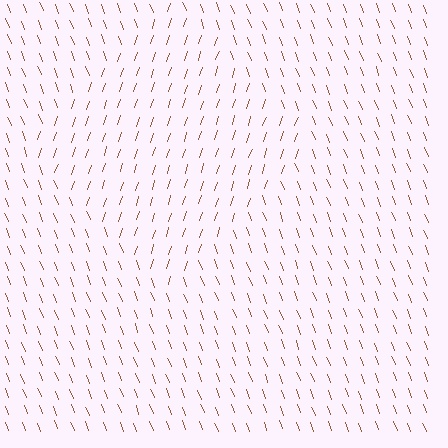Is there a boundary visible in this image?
Yes, there is a texture boundary formed by a change in line orientation.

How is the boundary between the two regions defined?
The boundary is defined purely by a change in line orientation (approximately 39 degrees difference). All lines are the same color and thickness.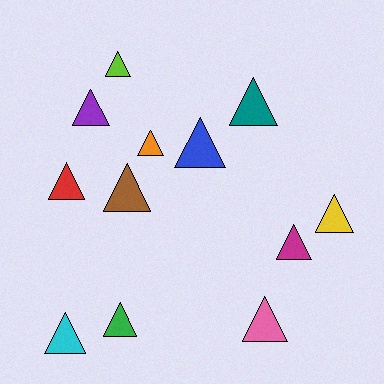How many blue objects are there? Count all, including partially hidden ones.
There is 1 blue object.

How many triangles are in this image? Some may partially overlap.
There are 12 triangles.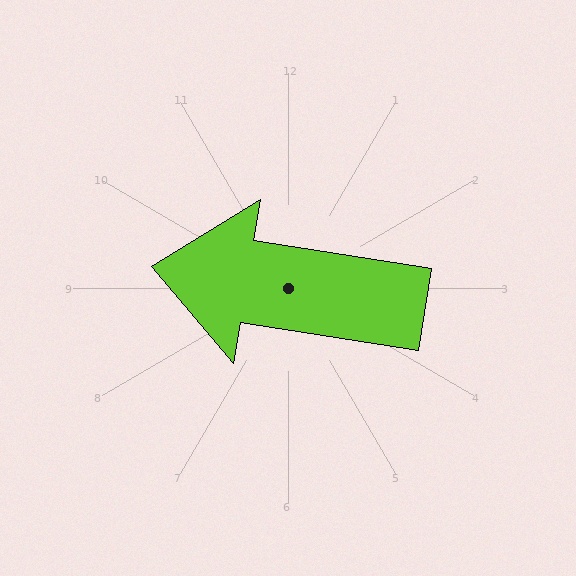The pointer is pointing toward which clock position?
Roughly 9 o'clock.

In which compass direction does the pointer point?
West.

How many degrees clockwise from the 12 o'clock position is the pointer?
Approximately 279 degrees.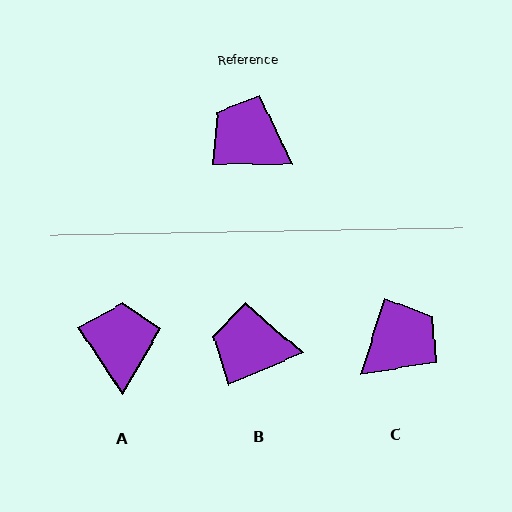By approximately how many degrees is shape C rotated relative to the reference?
Approximately 106 degrees clockwise.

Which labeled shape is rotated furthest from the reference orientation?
C, about 106 degrees away.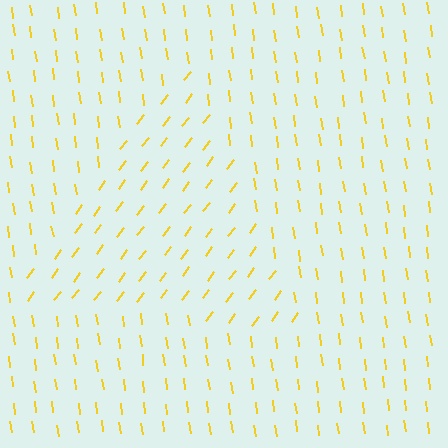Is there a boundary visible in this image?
Yes, there is a texture boundary formed by a change in line orientation.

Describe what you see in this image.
The image is filled with small yellow line segments. A triangle region in the image has lines oriented differently from the surrounding lines, creating a visible texture boundary.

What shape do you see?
I see a triangle.